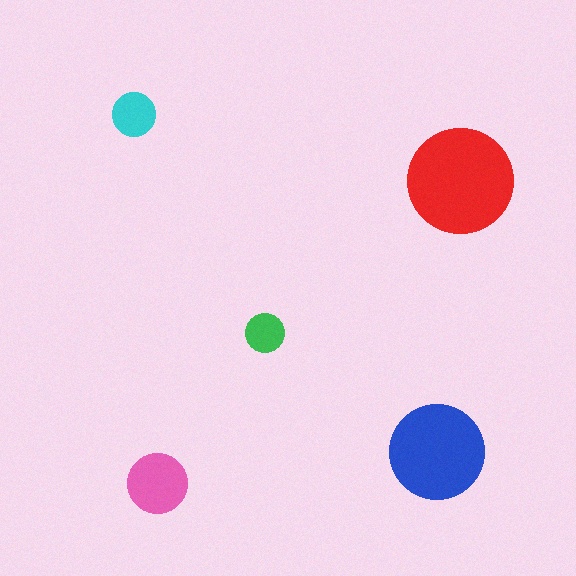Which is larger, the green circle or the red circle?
The red one.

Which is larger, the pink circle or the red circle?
The red one.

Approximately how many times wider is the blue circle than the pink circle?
About 1.5 times wider.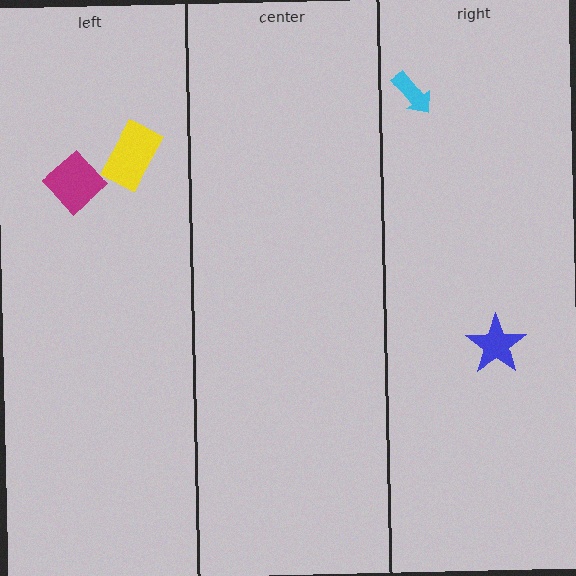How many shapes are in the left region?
2.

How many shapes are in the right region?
2.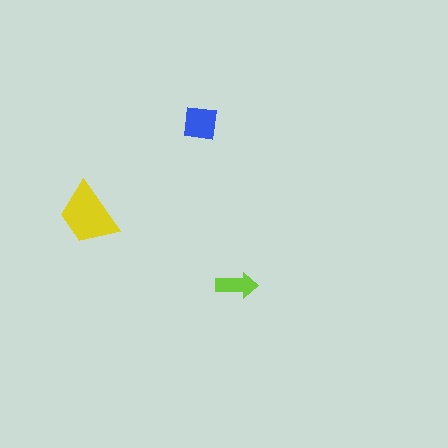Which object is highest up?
The blue square is topmost.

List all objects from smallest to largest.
The lime arrow, the blue square, the yellow trapezoid.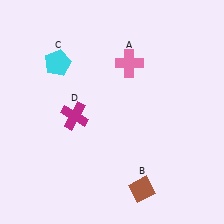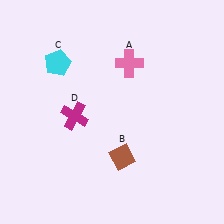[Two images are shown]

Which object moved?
The brown diamond (B) moved up.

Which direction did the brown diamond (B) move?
The brown diamond (B) moved up.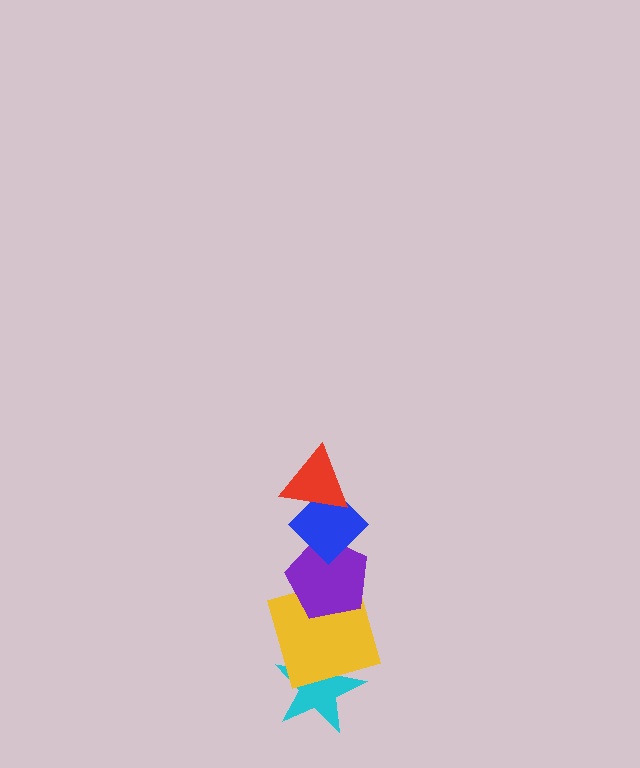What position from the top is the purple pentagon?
The purple pentagon is 3rd from the top.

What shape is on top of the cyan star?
The yellow square is on top of the cyan star.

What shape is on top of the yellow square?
The purple pentagon is on top of the yellow square.